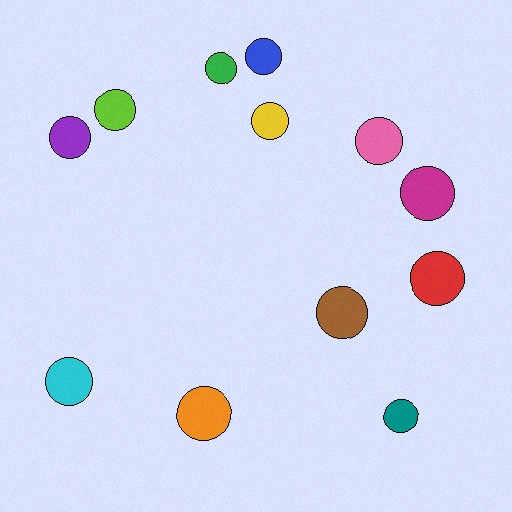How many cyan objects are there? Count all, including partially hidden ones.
There is 1 cyan object.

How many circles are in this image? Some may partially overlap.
There are 12 circles.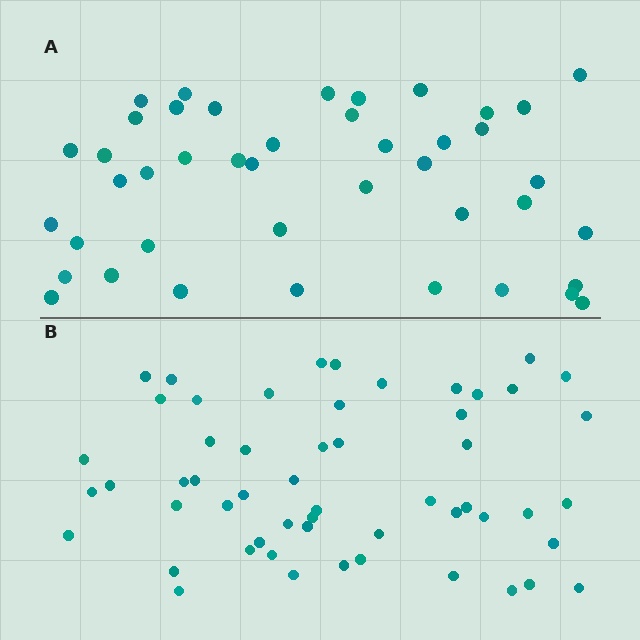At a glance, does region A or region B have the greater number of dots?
Region B (the bottom region) has more dots.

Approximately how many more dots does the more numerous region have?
Region B has roughly 12 or so more dots than region A.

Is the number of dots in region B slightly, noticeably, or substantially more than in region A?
Region B has noticeably more, but not dramatically so. The ratio is roughly 1.3 to 1.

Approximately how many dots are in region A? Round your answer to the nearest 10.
About 40 dots. (The exact count is 43, which rounds to 40.)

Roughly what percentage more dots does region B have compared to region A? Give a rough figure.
About 30% more.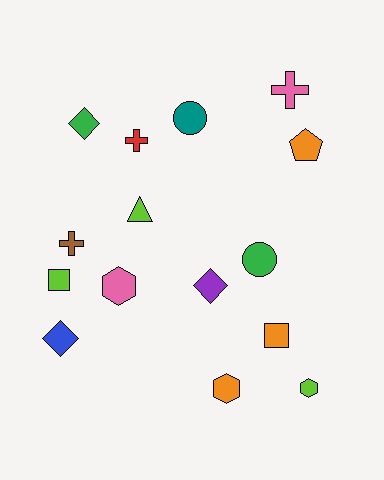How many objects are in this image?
There are 15 objects.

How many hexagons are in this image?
There are 3 hexagons.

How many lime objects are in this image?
There are 3 lime objects.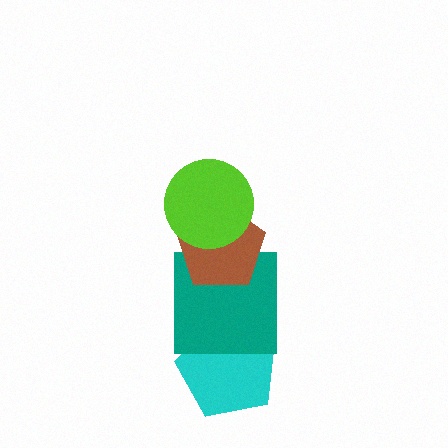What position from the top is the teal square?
The teal square is 3rd from the top.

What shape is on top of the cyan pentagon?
The teal square is on top of the cyan pentagon.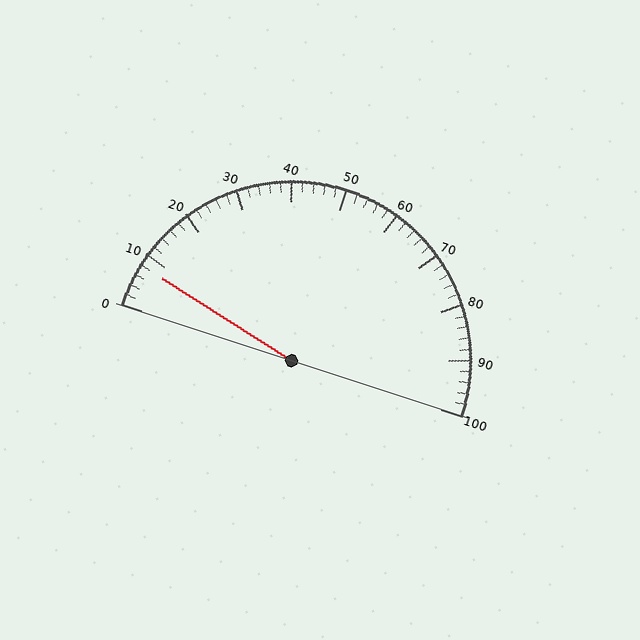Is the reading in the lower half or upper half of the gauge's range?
The reading is in the lower half of the range (0 to 100).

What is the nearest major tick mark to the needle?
The nearest major tick mark is 10.